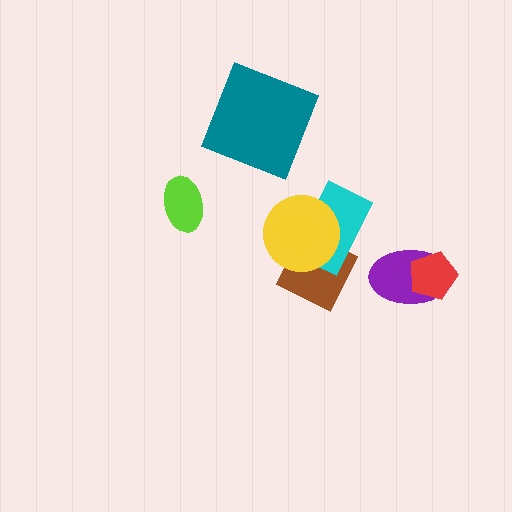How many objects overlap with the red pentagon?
1 object overlaps with the red pentagon.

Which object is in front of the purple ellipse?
The red pentagon is in front of the purple ellipse.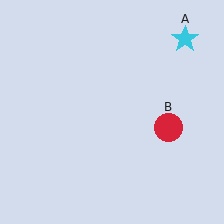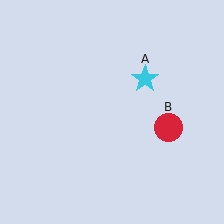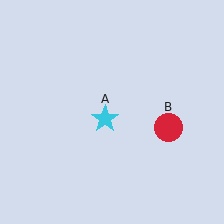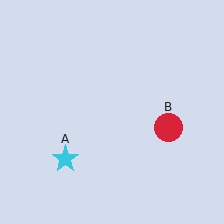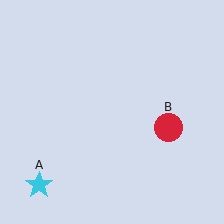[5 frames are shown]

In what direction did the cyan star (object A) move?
The cyan star (object A) moved down and to the left.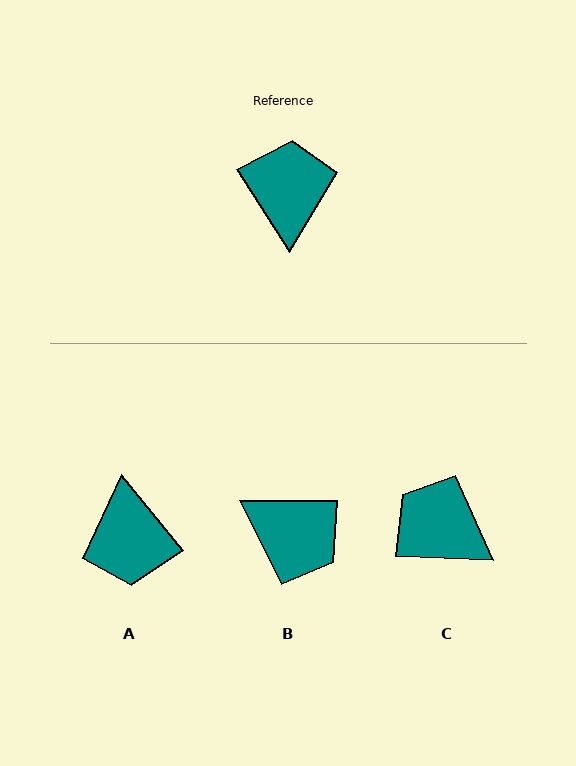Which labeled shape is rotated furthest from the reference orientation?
A, about 174 degrees away.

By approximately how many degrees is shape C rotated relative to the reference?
Approximately 55 degrees counter-clockwise.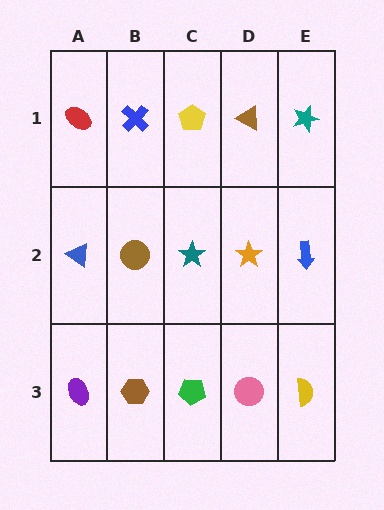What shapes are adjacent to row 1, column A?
A blue triangle (row 2, column A), a blue cross (row 1, column B).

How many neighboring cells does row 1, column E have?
2.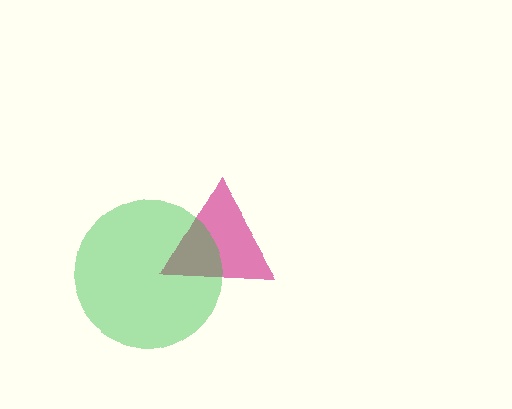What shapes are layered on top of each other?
The layered shapes are: a magenta triangle, a green circle.